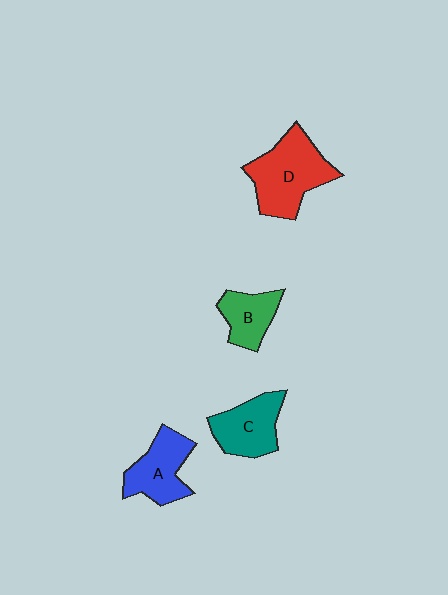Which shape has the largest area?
Shape D (red).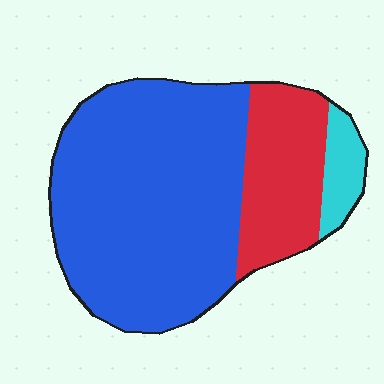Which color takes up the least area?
Cyan, at roughly 5%.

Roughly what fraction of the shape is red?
Red covers 23% of the shape.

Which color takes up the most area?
Blue, at roughly 70%.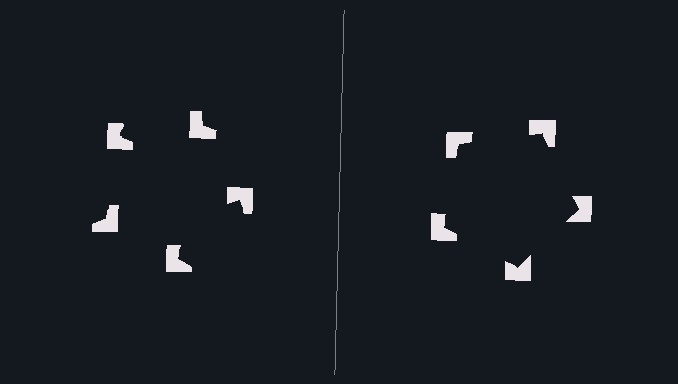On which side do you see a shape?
An illusory pentagon appears on the right side. On the left side the wedge cuts are rotated, so no coherent shape forms.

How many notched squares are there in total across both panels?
10 — 5 on each side.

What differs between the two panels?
The notched squares are positioned identically on both sides; only the wedge orientations differ. On the right they align to a pentagon; on the left they are misaligned.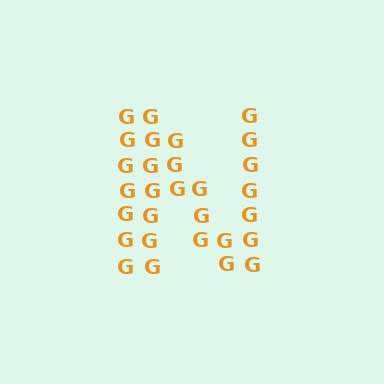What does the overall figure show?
The overall figure shows the letter N.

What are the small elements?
The small elements are letter G's.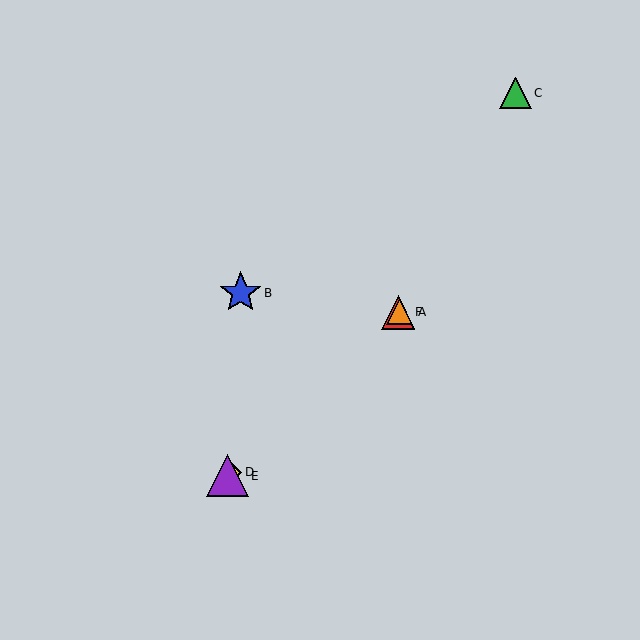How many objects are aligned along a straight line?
4 objects (A, D, E, F) are aligned along a straight line.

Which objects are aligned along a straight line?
Objects A, D, E, F are aligned along a straight line.